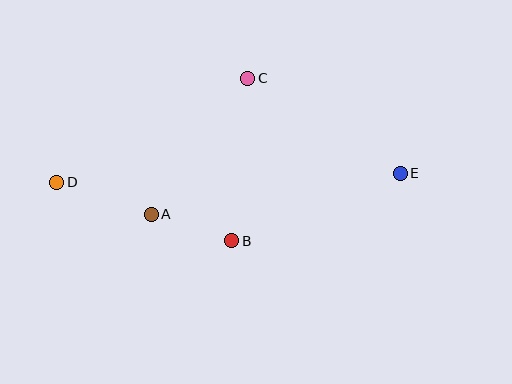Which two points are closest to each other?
Points A and B are closest to each other.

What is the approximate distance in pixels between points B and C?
The distance between B and C is approximately 163 pixels.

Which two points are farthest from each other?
Points D and E are farthest from each other.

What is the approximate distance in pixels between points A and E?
The distance between A and E is approximately 253 pixels.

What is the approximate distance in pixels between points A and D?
The distance between A and D is approximately 100 pixels.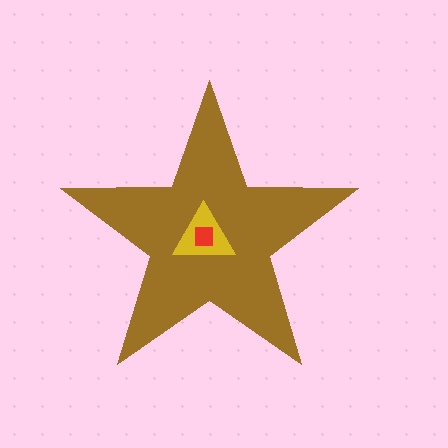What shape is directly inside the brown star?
The yellow triangle.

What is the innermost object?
The red square.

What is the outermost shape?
The brown star.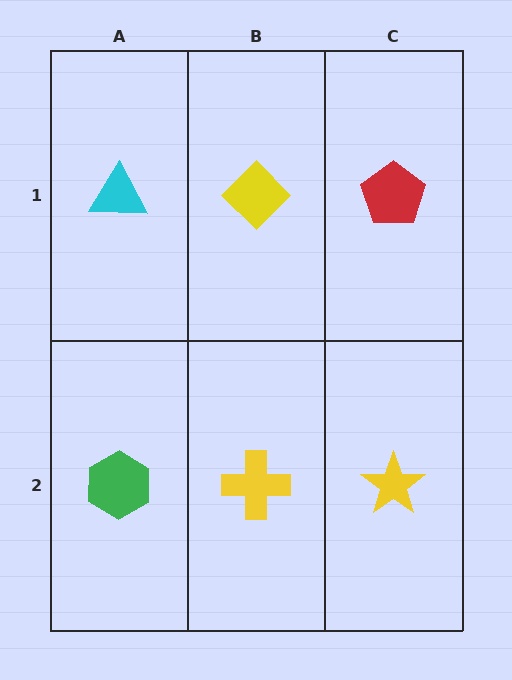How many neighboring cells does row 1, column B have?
3.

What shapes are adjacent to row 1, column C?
A yellow star (row 2, column C), a yellow diamond (row 1, column B).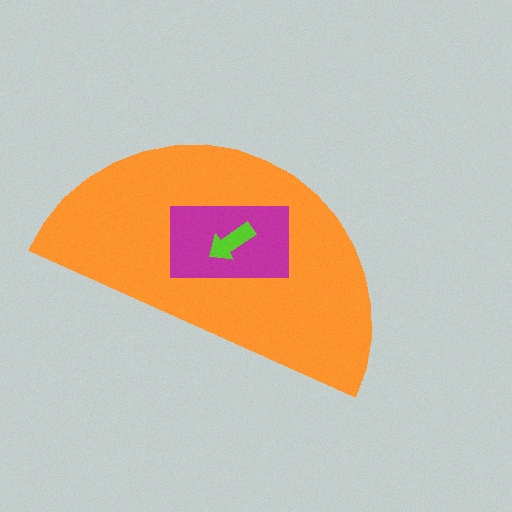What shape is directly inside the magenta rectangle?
The lime arrow.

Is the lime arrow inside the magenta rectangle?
Yes.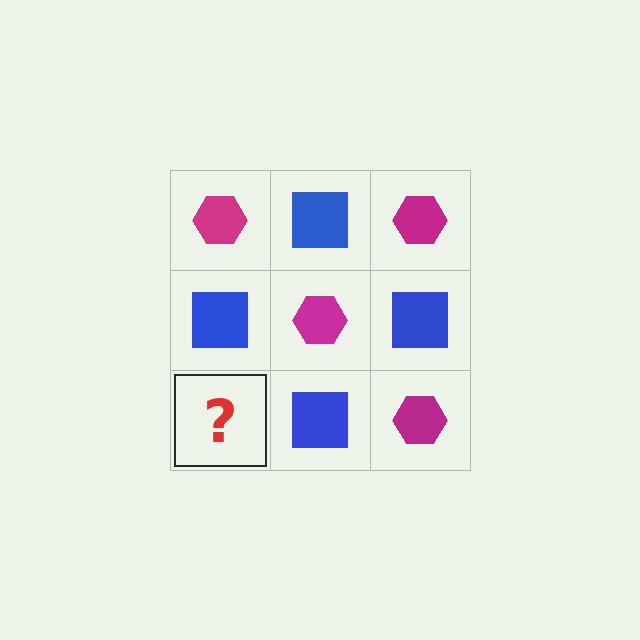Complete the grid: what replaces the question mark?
The question mark should be replaced with a magenta hexagon.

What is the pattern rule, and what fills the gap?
The rule is that it alternates magenta hexagon and blue square in a checkerboard pattern. The gap should be filled with a magenta hexagon.